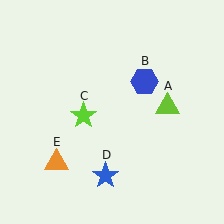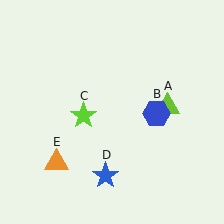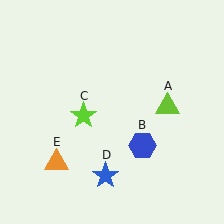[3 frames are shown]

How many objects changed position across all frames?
1 object changed position: blue hexagon (object B).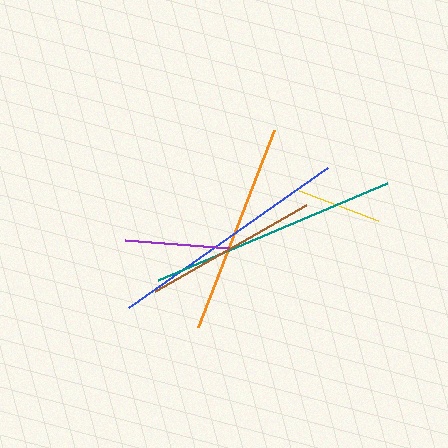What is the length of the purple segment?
The purple segment is approximately 104 pixels long.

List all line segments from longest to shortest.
From longest to shortest: teal, blue, orange, brown, purple, yellow.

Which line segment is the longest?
The teal line is the longest at approximately 249 pixels.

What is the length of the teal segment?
The teal segment is approximately 249 pixels long.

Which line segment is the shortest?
The yellow line is the shortest at approximately 84 pixels.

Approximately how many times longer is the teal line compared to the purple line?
The teal line is approximately 2.4 times the length of the purple line.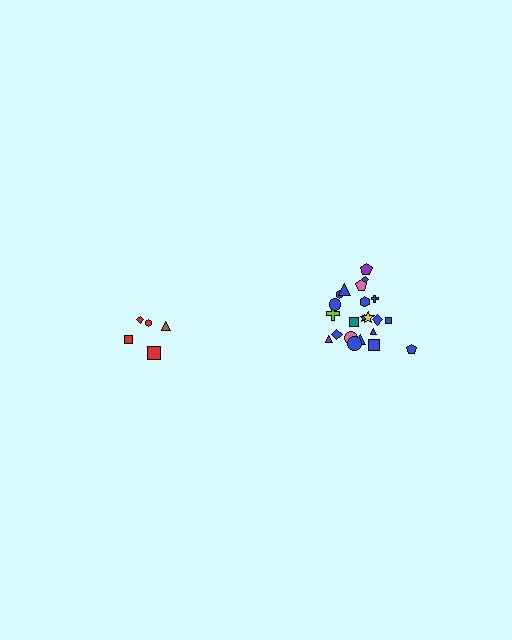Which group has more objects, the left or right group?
The right group.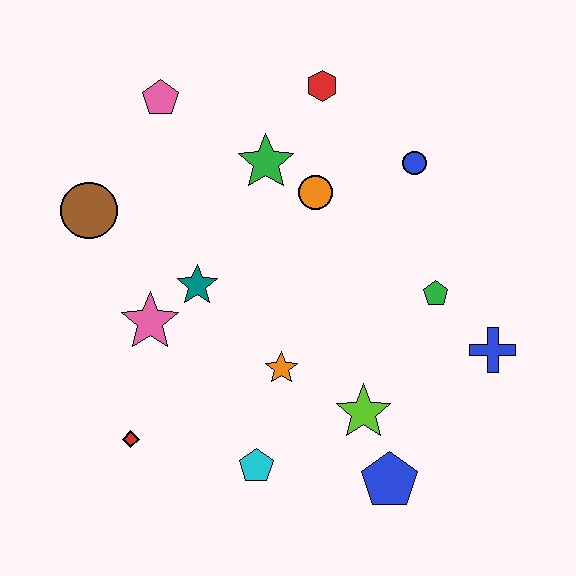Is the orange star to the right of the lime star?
No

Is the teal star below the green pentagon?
No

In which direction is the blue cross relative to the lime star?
The blue cross is to the right of the lime star.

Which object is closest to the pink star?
The teal star is closest to the pink star.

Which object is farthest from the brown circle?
The blue cross is farthest from the brown circle.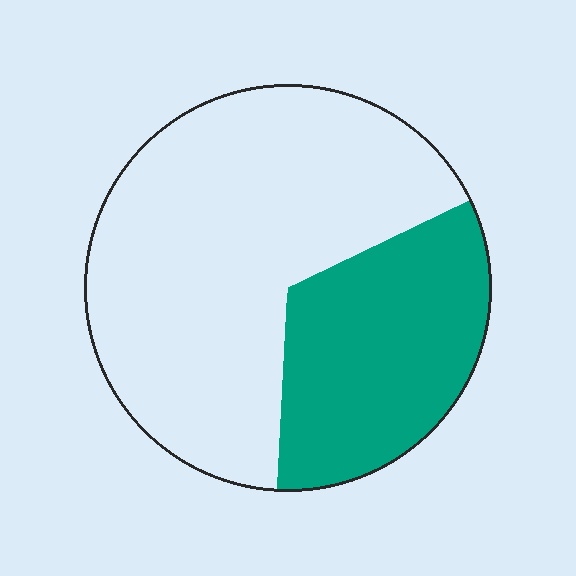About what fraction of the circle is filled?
About one third (1/3).